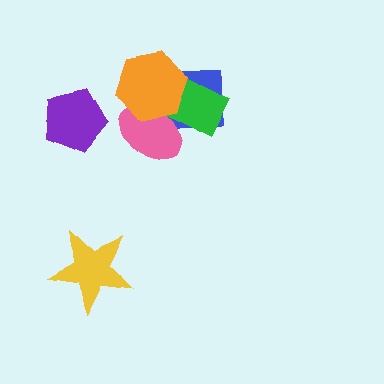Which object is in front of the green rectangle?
The orange hexagon is in front of the green rectangle.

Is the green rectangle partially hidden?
Yes, it is partially covered by another shape.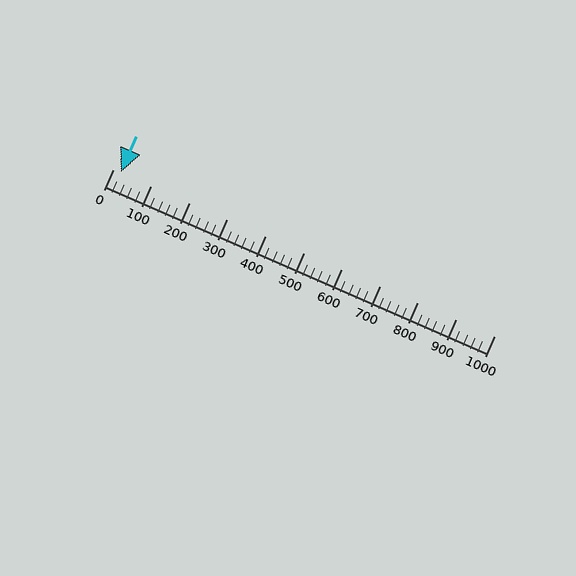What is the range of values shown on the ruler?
The ruler shows values from 0 to 1000.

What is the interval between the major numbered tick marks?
The major tick marks are spaced 100 units apart.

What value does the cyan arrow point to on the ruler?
The cyan arrow points to approximately 20.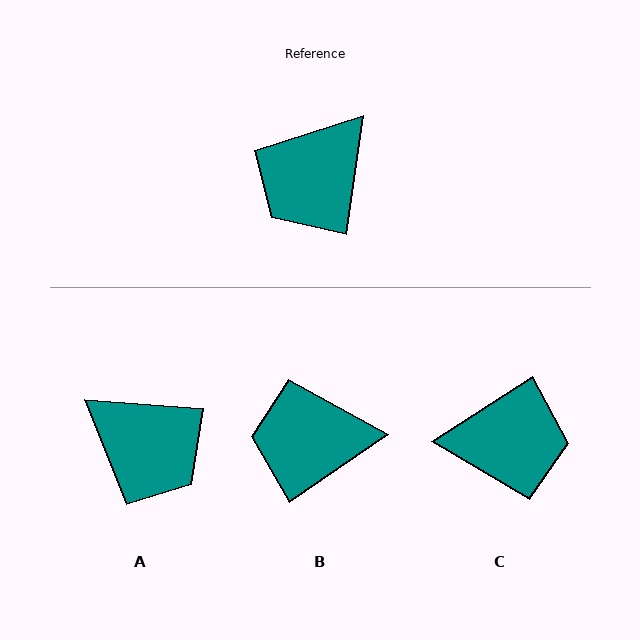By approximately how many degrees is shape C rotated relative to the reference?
Approximately 131 degrees counter-clockwise.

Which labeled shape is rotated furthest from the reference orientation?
C, about 131 degrees away.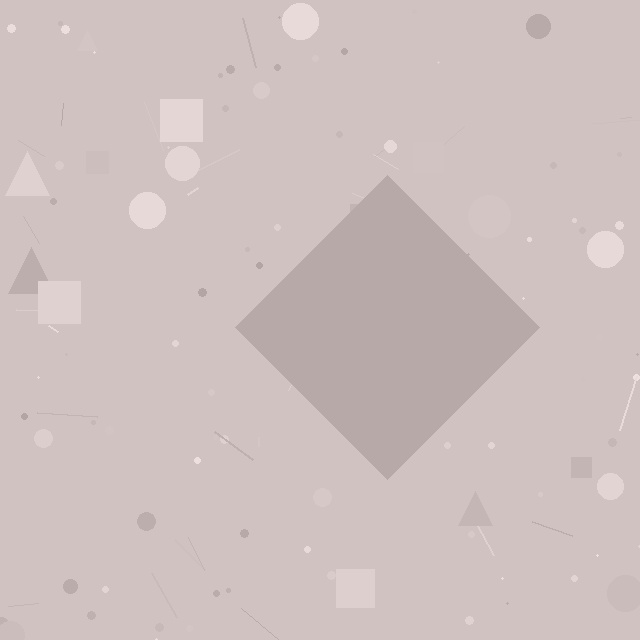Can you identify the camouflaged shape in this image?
The camouflaged shape is a diamond.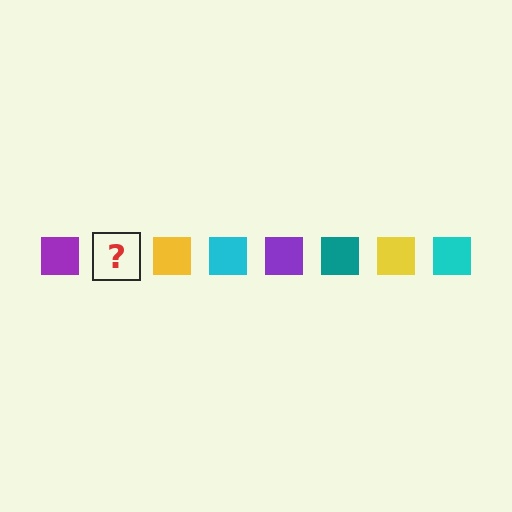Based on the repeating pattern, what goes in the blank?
The blank should be a teal square.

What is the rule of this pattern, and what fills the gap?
The rule is that the pattern cycles through purple, teal, yellow, cyan squares. The gap should be filled with a teal square.